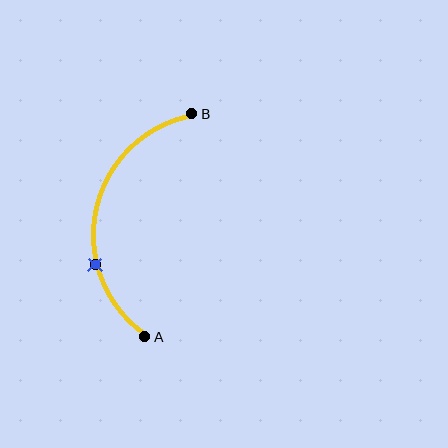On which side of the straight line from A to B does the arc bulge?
The arc bulges to the left of the straight line connecting A and B.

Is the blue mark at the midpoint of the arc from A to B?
No. The blue mark lies on the arc but is closer to endpoint A. The arc midpoint would be at the point on the curve equidistant along the arc from both A and B.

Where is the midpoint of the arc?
The arc midpoint is the point on the curve farthest from the straight line joining A and B. It sits to the left of that line.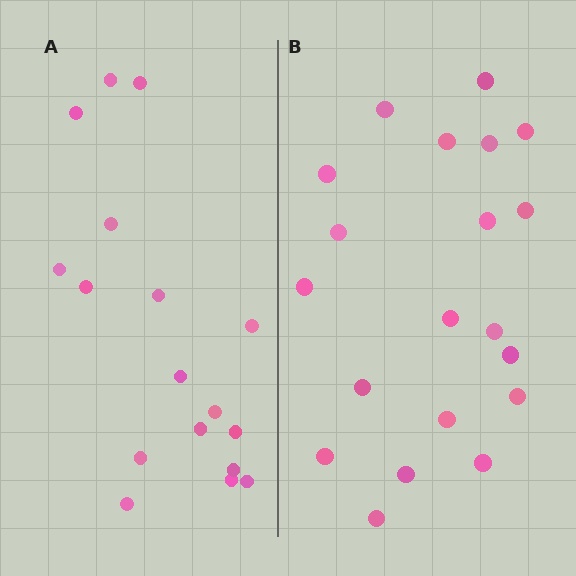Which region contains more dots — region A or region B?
Region B (the right region) has more dots.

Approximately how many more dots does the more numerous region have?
Region B has just a few more — roughly 2 or 3 more dots than region A.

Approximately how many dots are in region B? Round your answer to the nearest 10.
About 20 dots.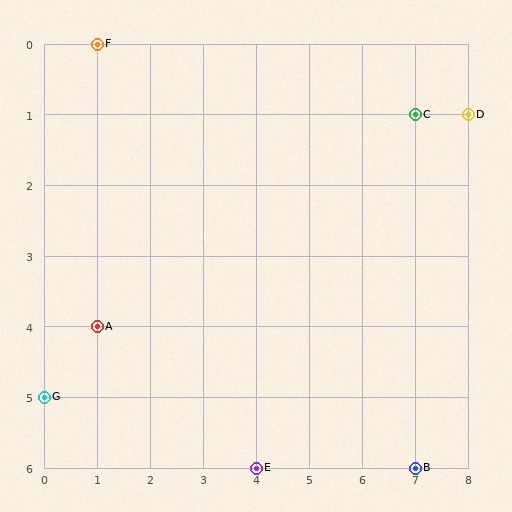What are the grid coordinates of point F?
Point F is at grid coordinates (1, 0).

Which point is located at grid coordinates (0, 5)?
Point G is at (0, 5).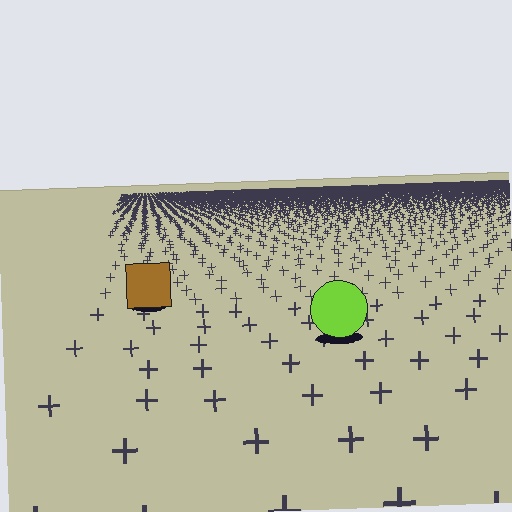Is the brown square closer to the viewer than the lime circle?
No. The lime circle is closer — you can tell from the texture gradient: the ground texture is coarser near it.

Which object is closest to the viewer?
The lime circle is closest. The texture marks near it are larger and more spread out.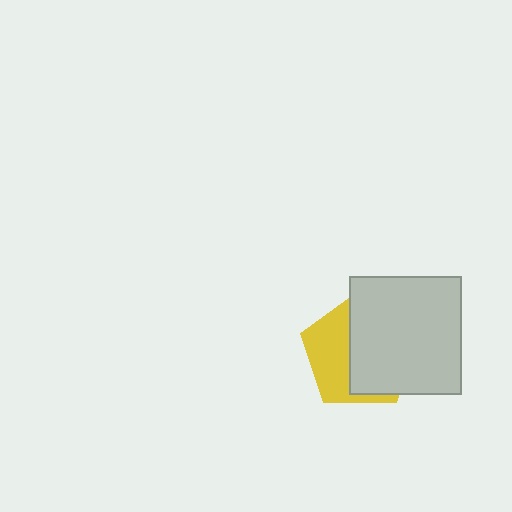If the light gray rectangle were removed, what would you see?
You would see the complete yellow pentagon.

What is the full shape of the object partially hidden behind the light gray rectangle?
The partially hidden object is a yellow pentagon.